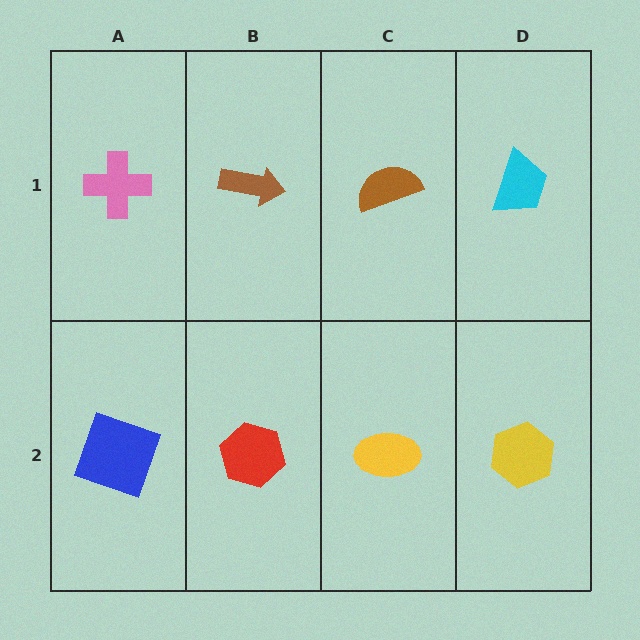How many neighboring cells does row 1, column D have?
2.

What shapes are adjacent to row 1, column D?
A yellow hexagon (row 2, column D), a brown semicircle (row 1, column C).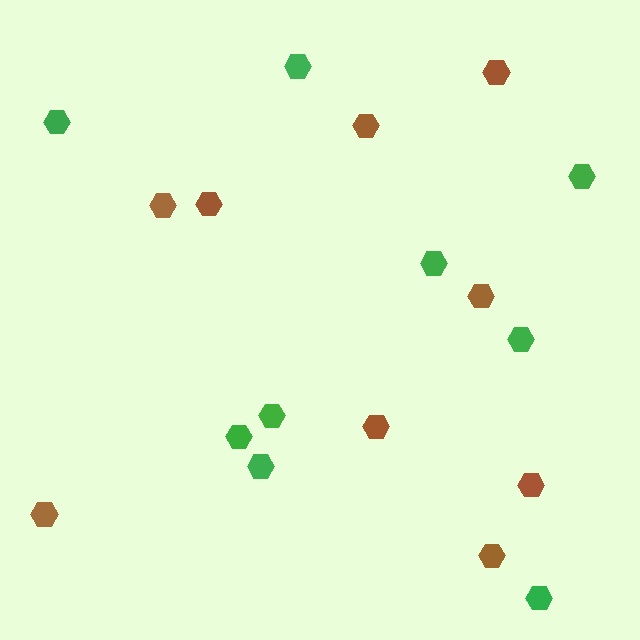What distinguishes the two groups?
There are 2 groups: one group of brown hexagons (9) and one group of green hexagons (9).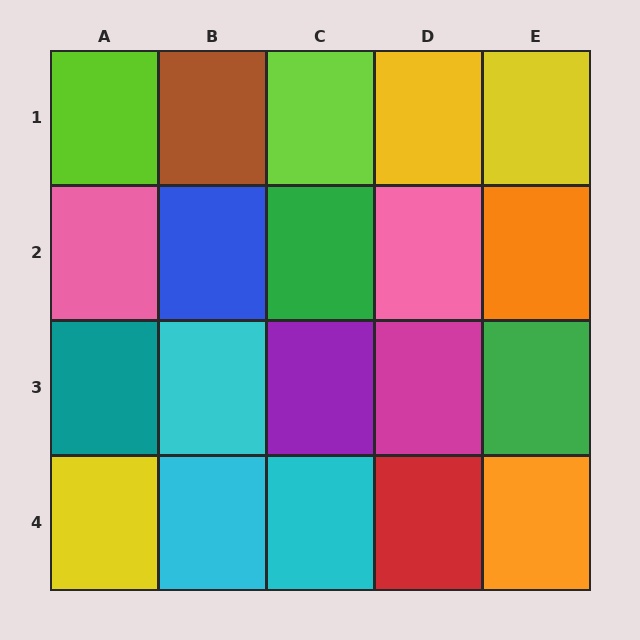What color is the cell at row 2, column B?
Blue.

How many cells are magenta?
1 cell is magenta.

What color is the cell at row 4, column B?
Cyan.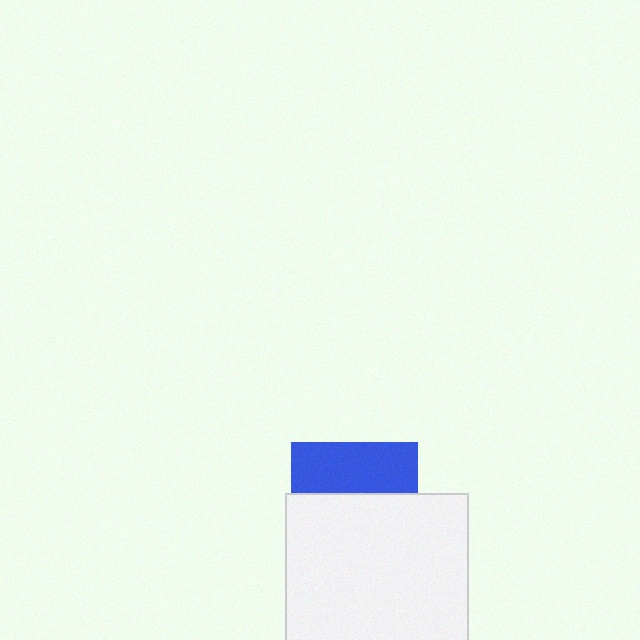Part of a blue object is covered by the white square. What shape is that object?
It is a square.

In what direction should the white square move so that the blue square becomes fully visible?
The white square should move down. That is the shortest direction to clear the overlap and leave the blue square fully visible.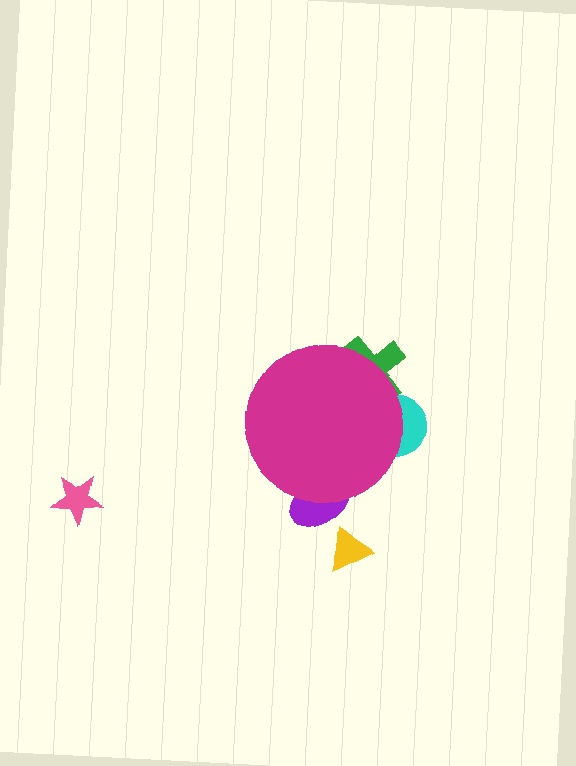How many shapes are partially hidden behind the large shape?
3 shapes are partially hidden.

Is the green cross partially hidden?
Yes, the green cross is partially hidden behind the magenta circle.